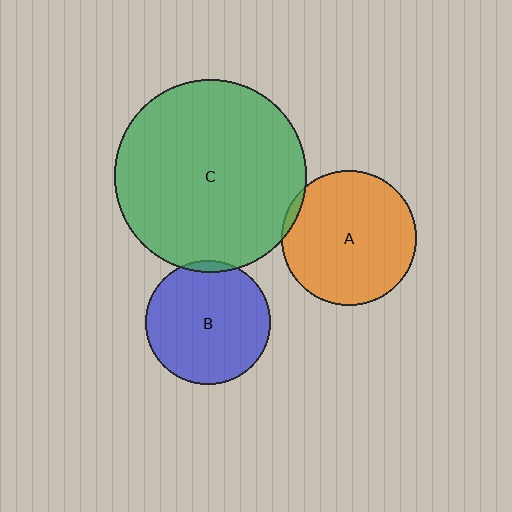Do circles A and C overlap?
Yes.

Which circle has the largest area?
Circle C (green).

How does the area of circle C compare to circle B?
Approximately 2.4 times.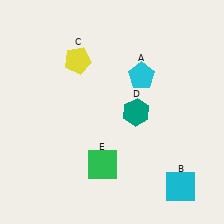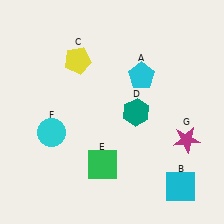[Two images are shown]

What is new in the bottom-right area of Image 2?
A magenta star (G) was added in the bottom-right area of Image 2.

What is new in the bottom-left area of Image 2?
A cyan circle (F) was added in the bottom-left area of Image 2.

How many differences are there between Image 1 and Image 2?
There are 2 differences between the two images.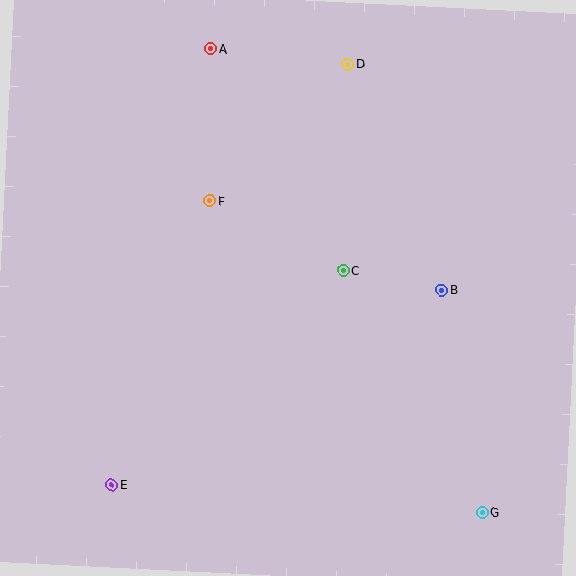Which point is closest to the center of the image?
Point C at (343, 270) is closest to the center.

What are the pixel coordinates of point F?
Point F is at (210, 201).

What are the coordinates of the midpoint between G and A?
The midpoint between G and A is at (346, 280).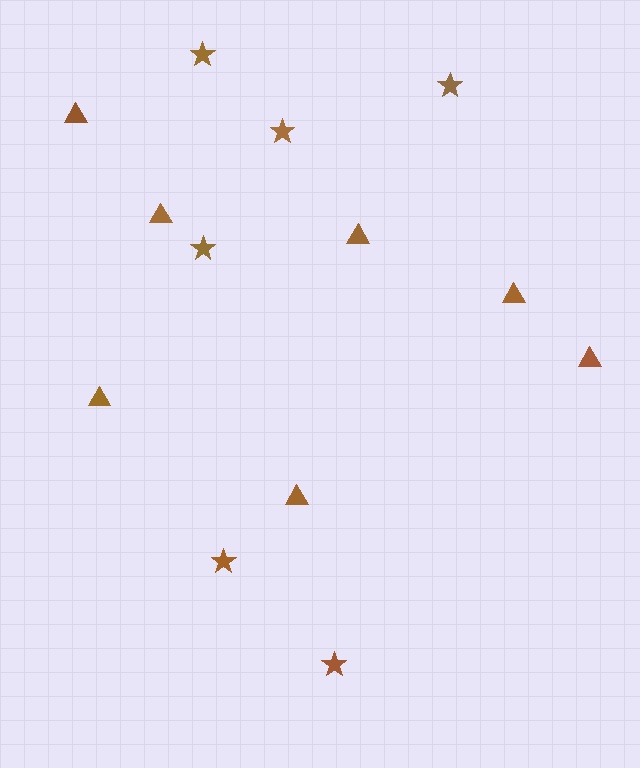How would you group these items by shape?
There are 2 groups: one group of triangles (7) and one group of stars (6).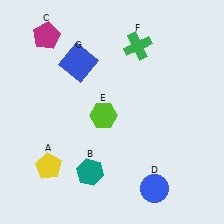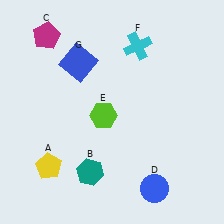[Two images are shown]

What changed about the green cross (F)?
In Image 1, F is green. In Image 2, it changed to cyan.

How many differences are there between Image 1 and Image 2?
There is 1 difference between the two images.